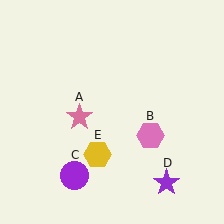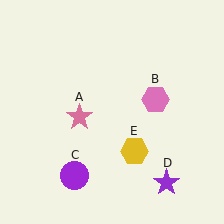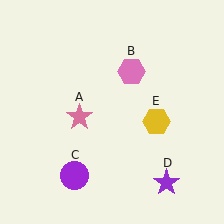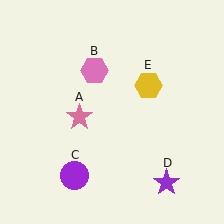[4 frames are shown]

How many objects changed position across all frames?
2 objects changed position: pink hexagon (object B), yellow hexagon (object E).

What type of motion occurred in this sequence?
The pink hexagon (object B), yellow hexagon (object E) rotated counterclockwise around the center of the scene.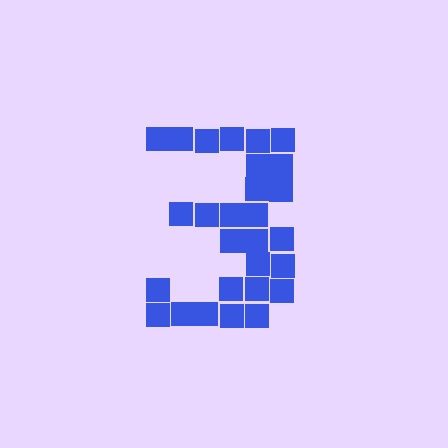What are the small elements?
The small elements are squares.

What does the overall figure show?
The overall figure shows the digit 3.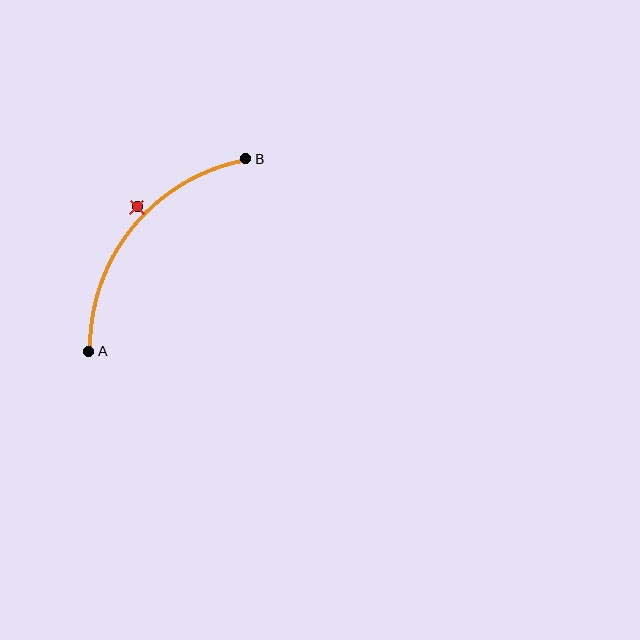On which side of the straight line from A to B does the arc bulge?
The arc bulges above and to the left of the straight line connecting A and B.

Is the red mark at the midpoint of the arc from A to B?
No — the red mark does not lie on the arc at all. It sits slightly outside the curve.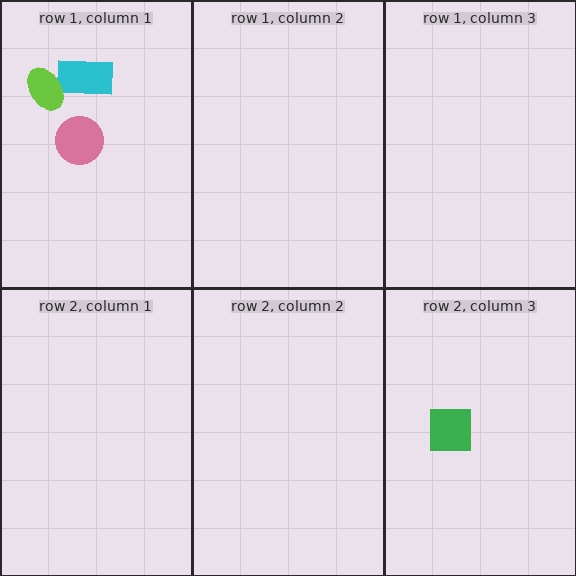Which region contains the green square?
The row 2, column 3 region.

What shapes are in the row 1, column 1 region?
The pink circle, the cyan rectangle, the lime ellipse.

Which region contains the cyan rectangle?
The row 1, column 1 region.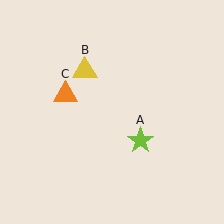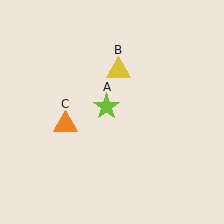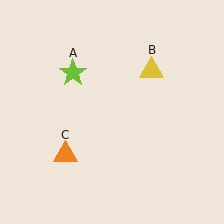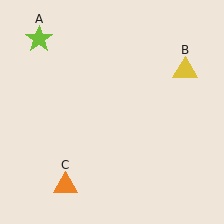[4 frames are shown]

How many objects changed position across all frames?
3 objects changed position: lime star (object A), yellow triangle (object B), orange triangle (object C).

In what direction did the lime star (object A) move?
The lime star (object A) moved up and to the left.